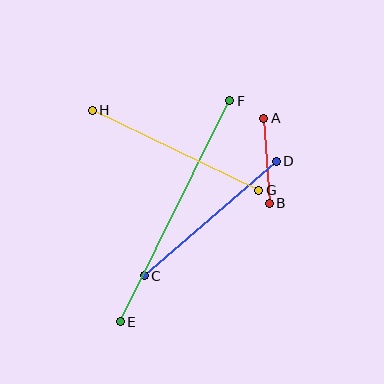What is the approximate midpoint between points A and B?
The midpoint is at approximately (267, 161) pixels.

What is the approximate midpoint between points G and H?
The midpoint is at approximately (176, 150) pixels.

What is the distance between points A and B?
The distance is approximately 85 pixels.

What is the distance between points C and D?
The distance is approximately 175 pixels.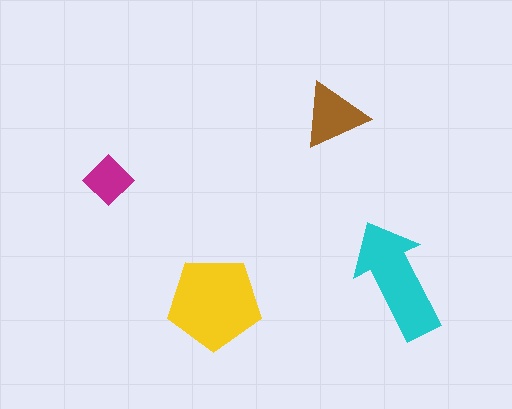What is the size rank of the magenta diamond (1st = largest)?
4th.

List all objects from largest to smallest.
The yellow pentagon, the cyan arrow, the brown triangle, the magenta diamond.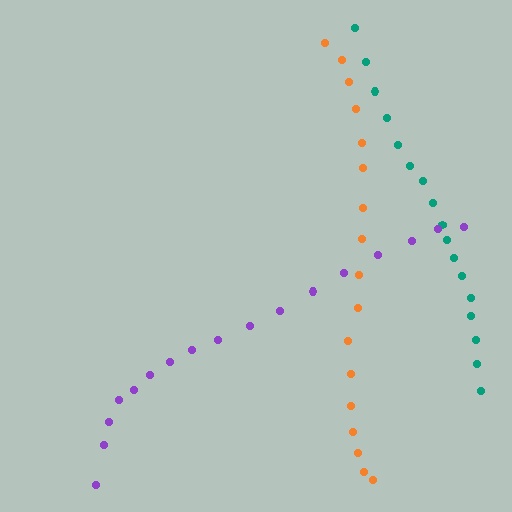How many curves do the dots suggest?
There are 3 distinct paths.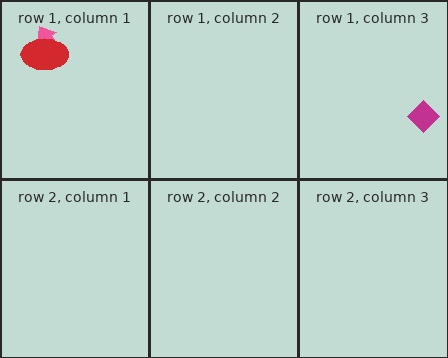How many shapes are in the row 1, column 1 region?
2.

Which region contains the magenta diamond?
The row 1, column 3 region.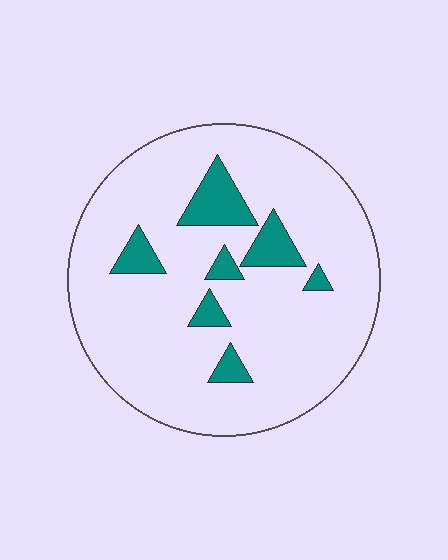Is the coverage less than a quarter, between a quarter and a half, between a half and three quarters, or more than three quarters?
Less than a quarter.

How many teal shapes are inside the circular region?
7.